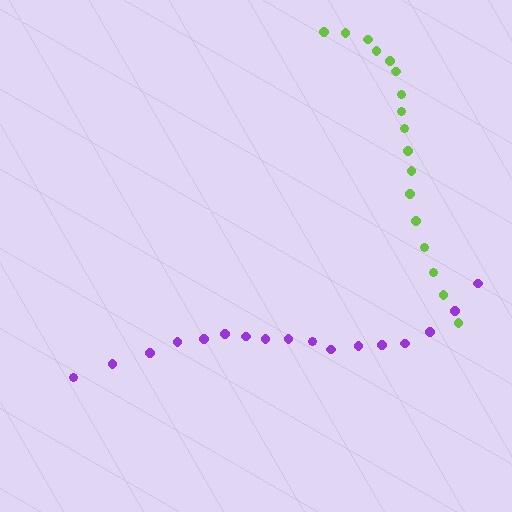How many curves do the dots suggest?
There are 2 distinct paths.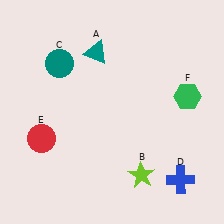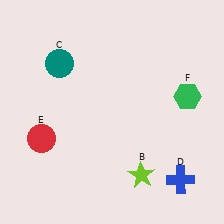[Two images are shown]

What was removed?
The teal triangle (A) was removed in Image 2.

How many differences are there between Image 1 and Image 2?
There is 1 difference between the two images.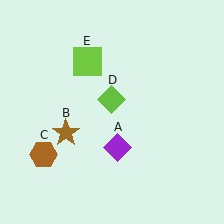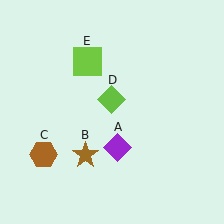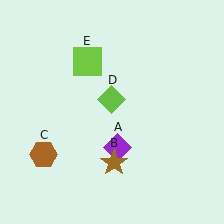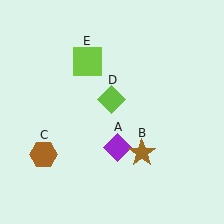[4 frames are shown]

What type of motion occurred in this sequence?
The brown star (object B) rotated counterclockwise around the center of the scene.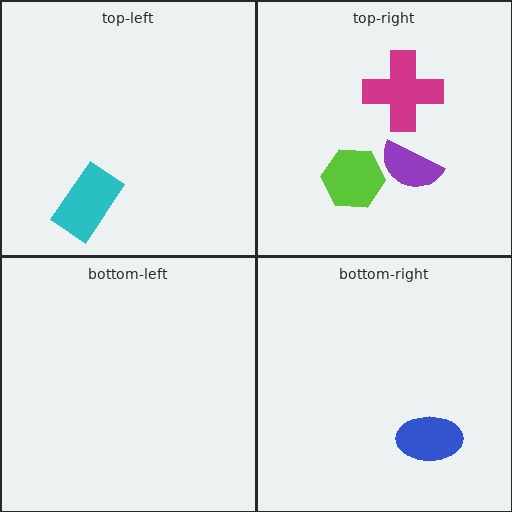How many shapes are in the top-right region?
3.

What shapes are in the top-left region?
The cyan rectangle.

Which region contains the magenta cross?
The top-right region.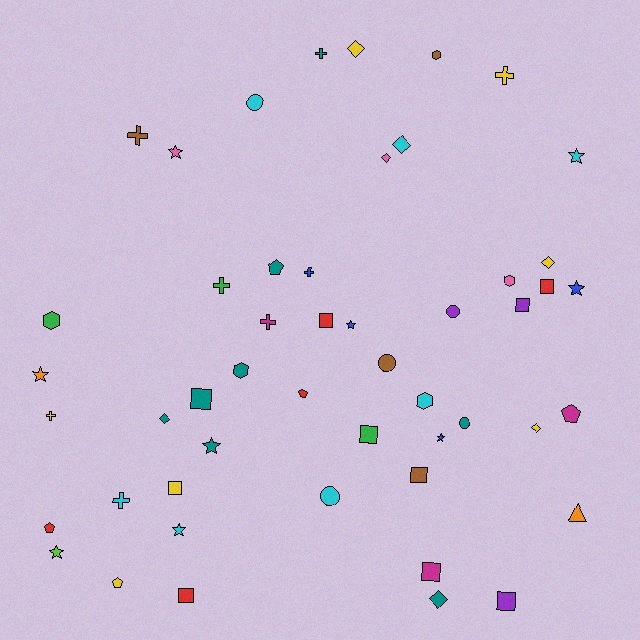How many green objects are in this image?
There are 3 green objects.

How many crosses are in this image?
There are 8 crosses.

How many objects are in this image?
There are 50 objects.